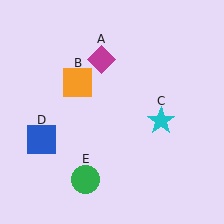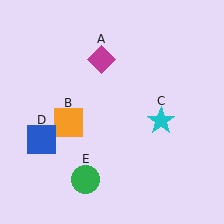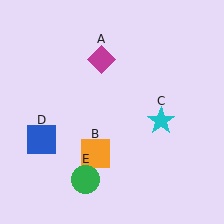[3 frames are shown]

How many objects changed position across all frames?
1 object changed position: orange square (object B).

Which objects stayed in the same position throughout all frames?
Magenta diamond (object A) and cyan star (object C) and blue square (object D) and green circle (object E) remained stationary.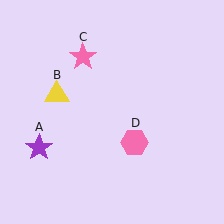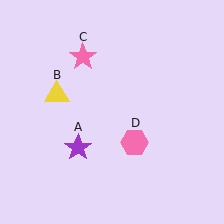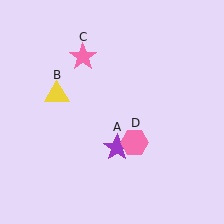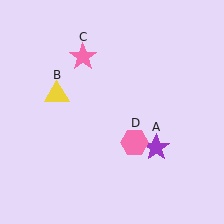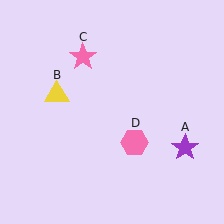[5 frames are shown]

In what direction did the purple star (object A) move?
The purple star (object A) moved right.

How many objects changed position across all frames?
1 object changed position: purple star (object A).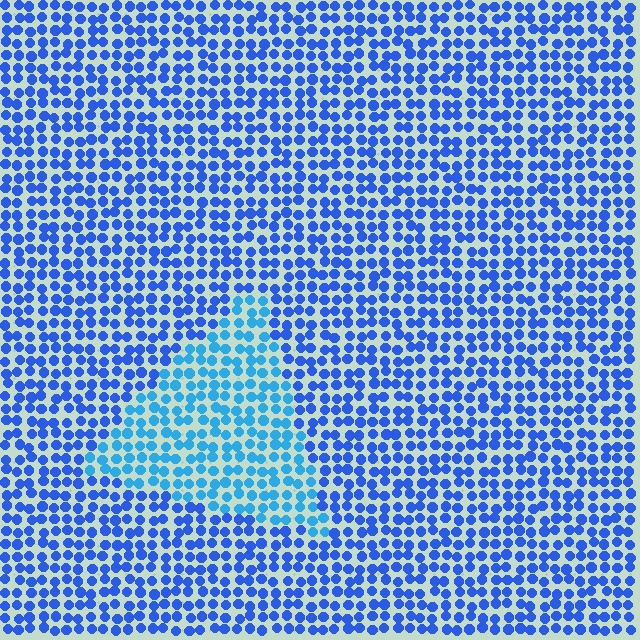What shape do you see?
I see a triangle.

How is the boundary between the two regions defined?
The boundary is defined purely by a slight shift in hue (about 26 degrees). Spacing, size, and orientation are identical on both sides.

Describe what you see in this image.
The image is filled with small blue elements in a uniform arrangement. A triangle-shaped region is visible where the elements are tinted to a slightly different hue, forming a subtle color boundary.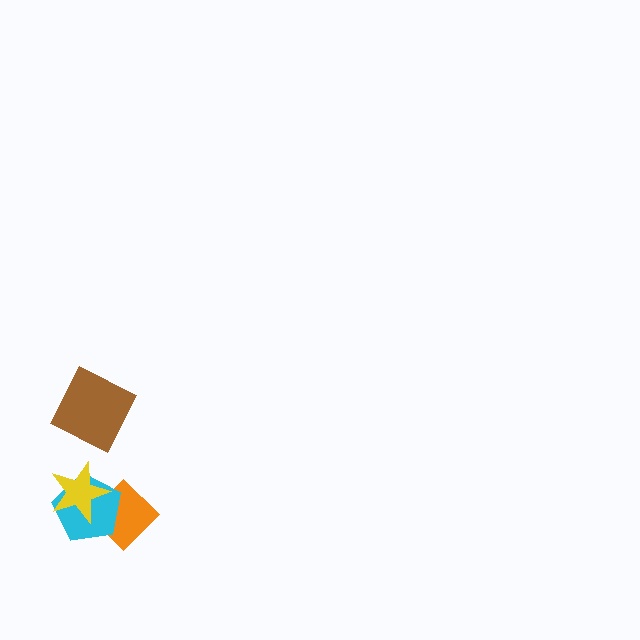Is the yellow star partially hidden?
No, no other shape covers it.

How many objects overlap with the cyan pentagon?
2 objects overlap with the cyan pentagon.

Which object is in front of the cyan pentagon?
The yellow star is in front of the cyan pentagon.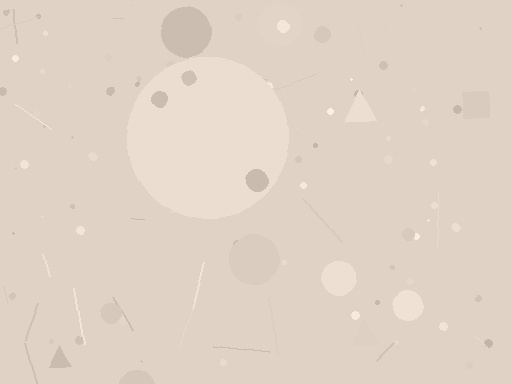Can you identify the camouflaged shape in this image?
The camouflaged shape is a circle.